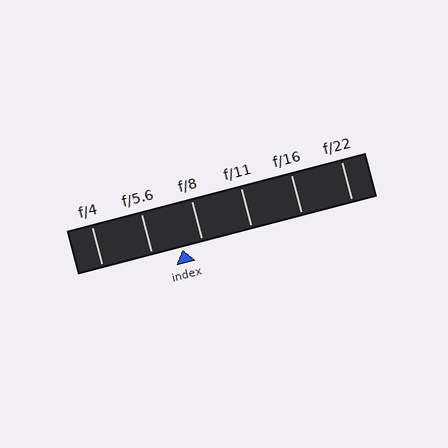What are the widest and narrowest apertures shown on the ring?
The widest aperture shown is f/4 and the narrowest is f/22.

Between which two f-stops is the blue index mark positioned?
The index mark is between f/5.6 and f/8.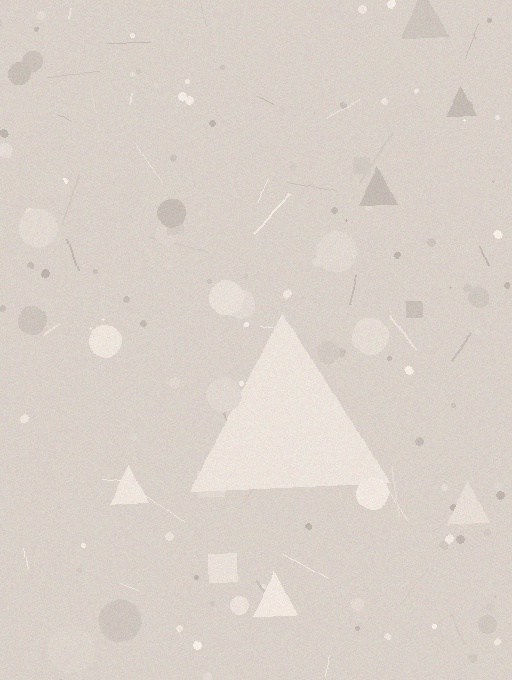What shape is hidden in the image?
A triangle is hidden in the image.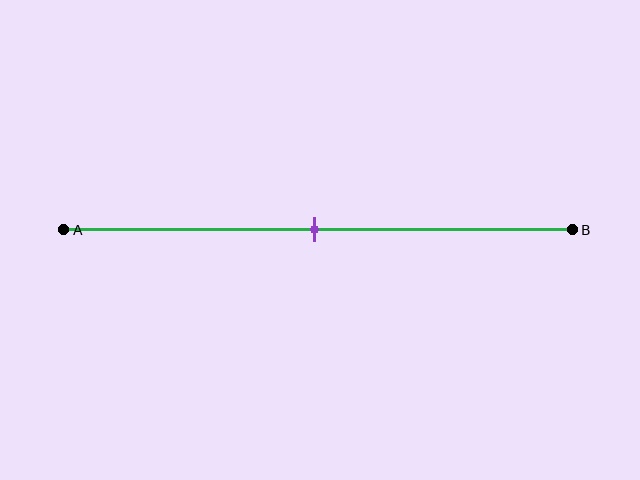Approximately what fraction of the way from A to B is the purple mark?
The purple mark is approximately 50% of the way from A to B.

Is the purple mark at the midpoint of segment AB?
Yes, the mark is approximately at the midpoint.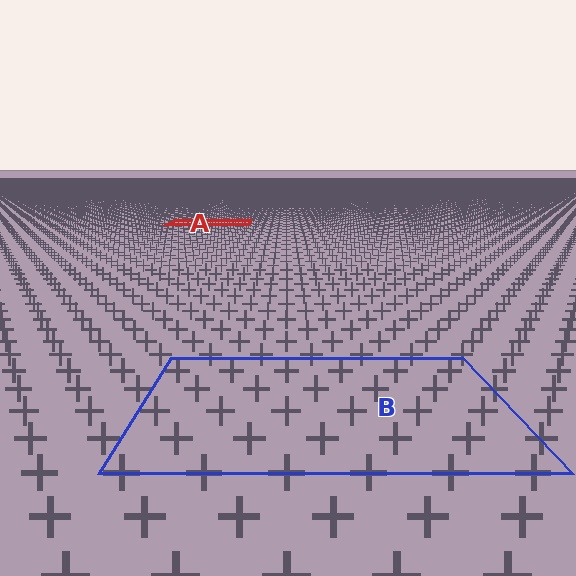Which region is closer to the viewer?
Region B is closer. The texture elements there are larger and more spread out.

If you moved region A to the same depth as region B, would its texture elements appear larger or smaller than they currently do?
They would appear larger. At a closer depth, the same texture elements are projected at a bigger on-screen size.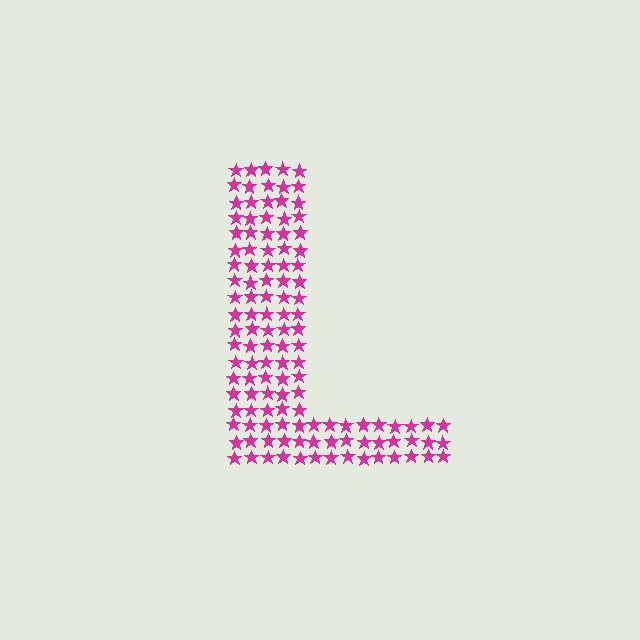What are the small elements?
The small elements are stars.